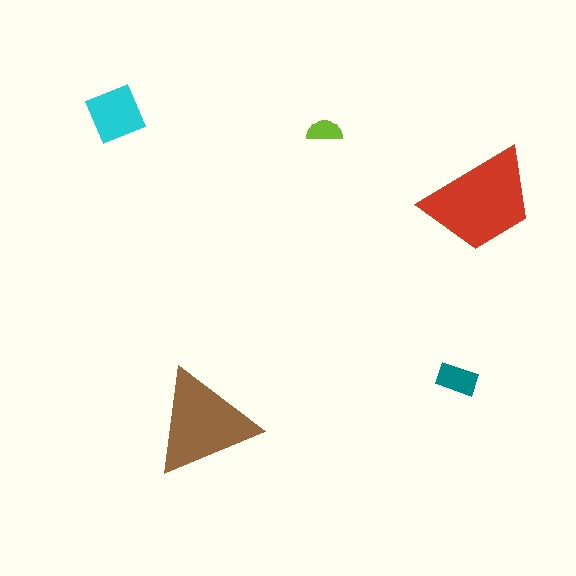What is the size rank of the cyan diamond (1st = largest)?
3rd.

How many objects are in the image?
There are 5 objects in the image.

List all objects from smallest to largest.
The lime semicircle, the teal rectangle, the cyan diamond, the brown triangle, the red trapezoid.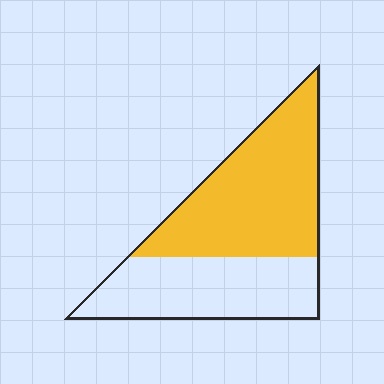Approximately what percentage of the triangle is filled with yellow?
Approximately 55%.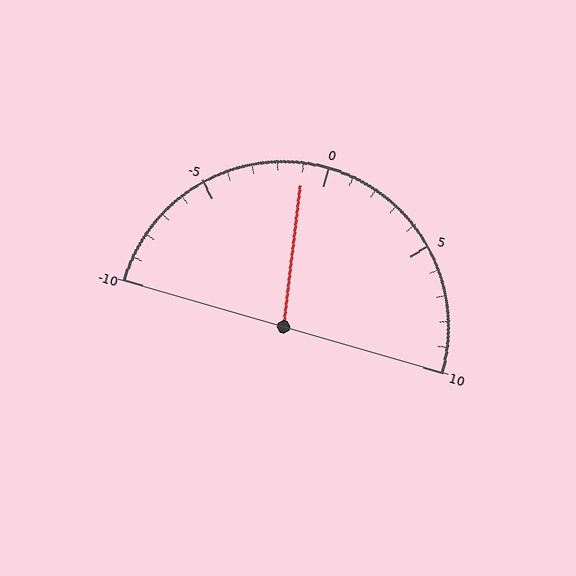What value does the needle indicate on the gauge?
The needle indicates approximately -1.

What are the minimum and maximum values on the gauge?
The gauge ranges from -10 to 10.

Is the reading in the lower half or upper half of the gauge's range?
The reading is in the lower half of the range (-10 to 10).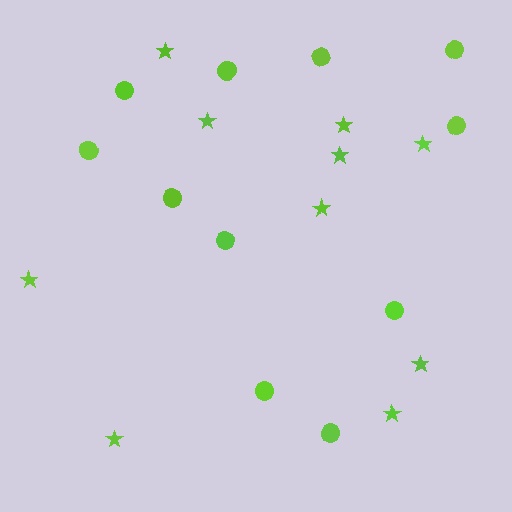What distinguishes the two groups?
There are 2 groups: one group of circles (11) and one group of stars (10).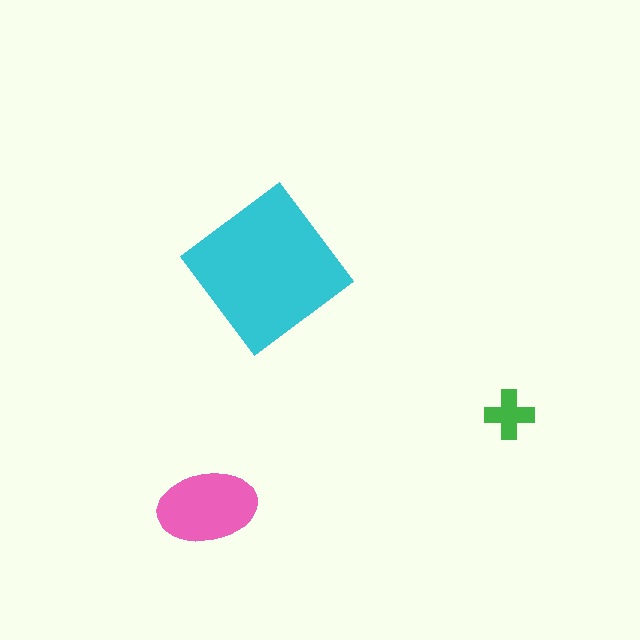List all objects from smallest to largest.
The green cross, the pink ellipse, the cyan diamond.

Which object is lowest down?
The pink ellipse is bottommost.